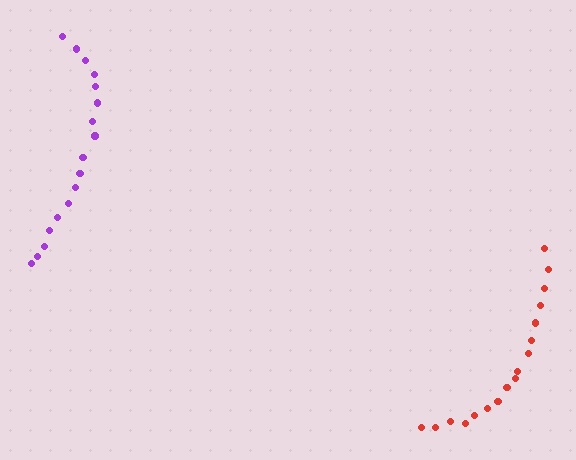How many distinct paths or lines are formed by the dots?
There are 2 distinct paths.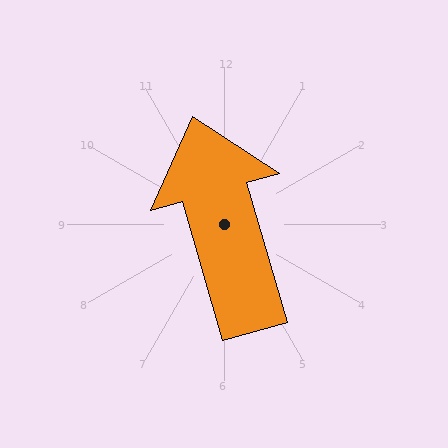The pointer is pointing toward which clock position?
Roughly 11 o'clock.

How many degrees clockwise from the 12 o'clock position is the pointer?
Approximately 344 degrees.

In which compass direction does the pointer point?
North.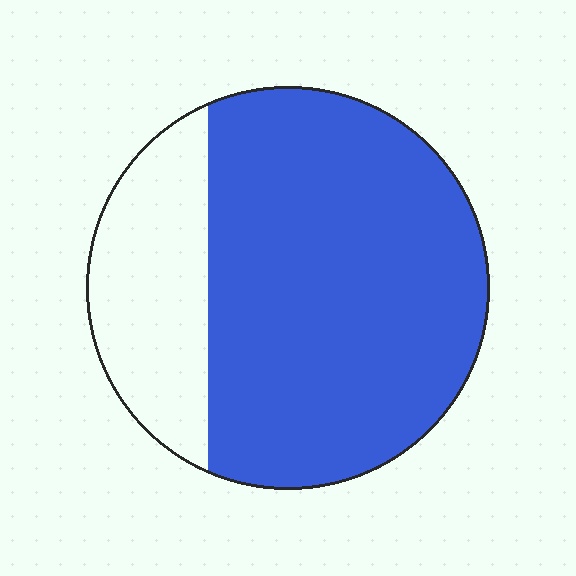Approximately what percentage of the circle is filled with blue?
Approximately 75%.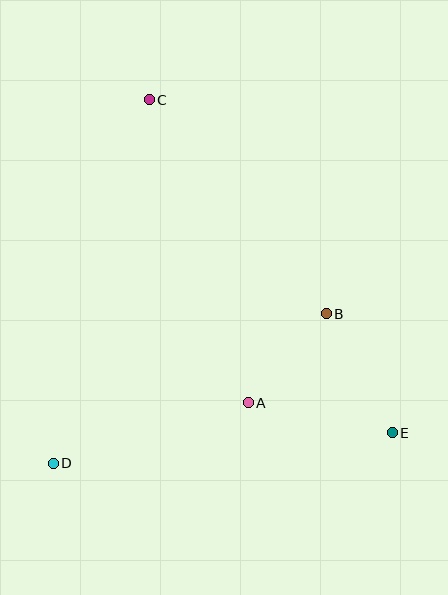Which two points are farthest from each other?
Points C and E are farthest from each other.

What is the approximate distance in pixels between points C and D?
The distance between C and D is approximately 376 pixels.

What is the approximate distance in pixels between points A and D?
The distance between A and D is approximately 204 pixels.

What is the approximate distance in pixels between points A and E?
The distance between A and E is approximately 147 pixels.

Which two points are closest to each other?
Points A and B are closest to each other.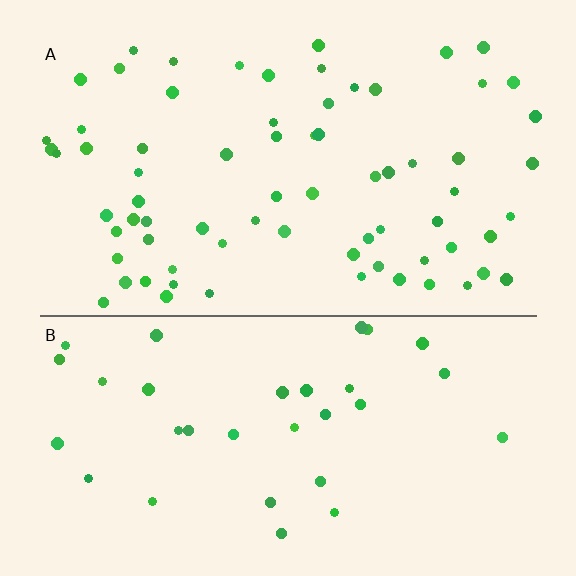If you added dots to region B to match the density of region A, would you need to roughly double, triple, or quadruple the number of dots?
Approximately double.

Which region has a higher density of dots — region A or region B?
A (the top).